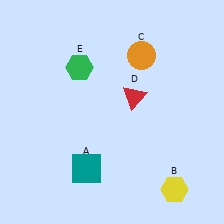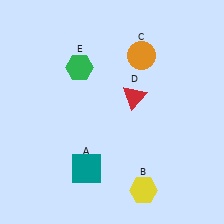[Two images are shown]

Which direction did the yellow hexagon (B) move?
The yellow hexagon (B) moved left.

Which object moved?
The yellow hexagon (B) moved left.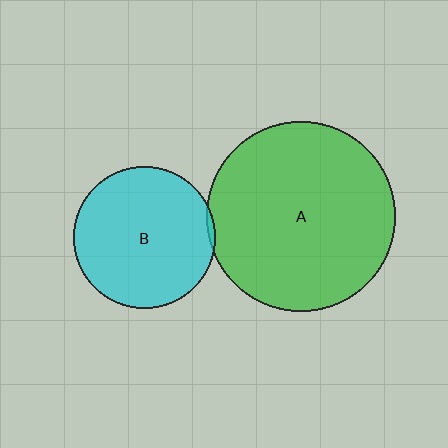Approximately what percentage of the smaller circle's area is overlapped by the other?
Approximately 5%.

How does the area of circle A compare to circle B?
Approximately 1.8 times.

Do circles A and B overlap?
Yes.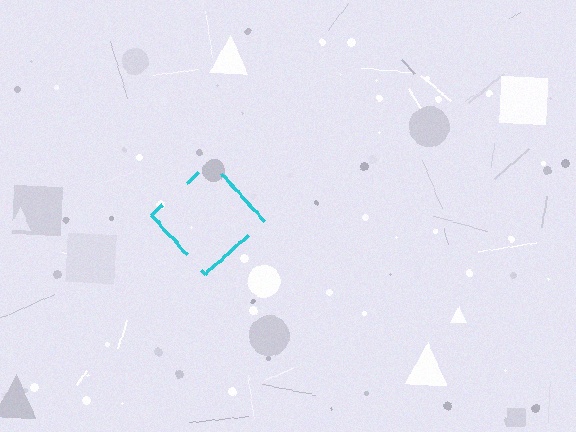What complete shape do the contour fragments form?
The contour fragments form a diamond.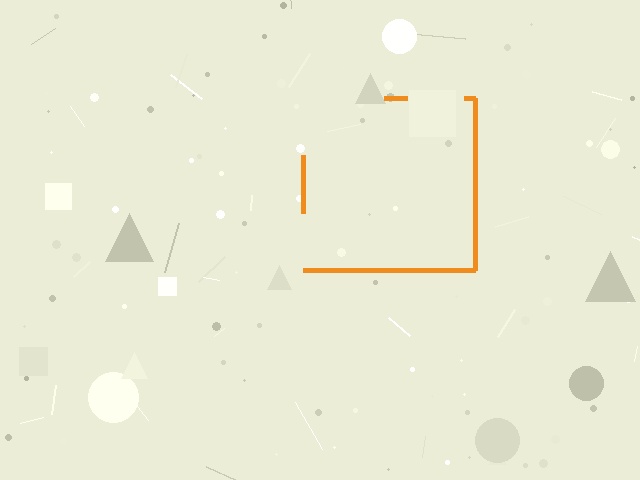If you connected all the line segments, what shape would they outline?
They would outline a square.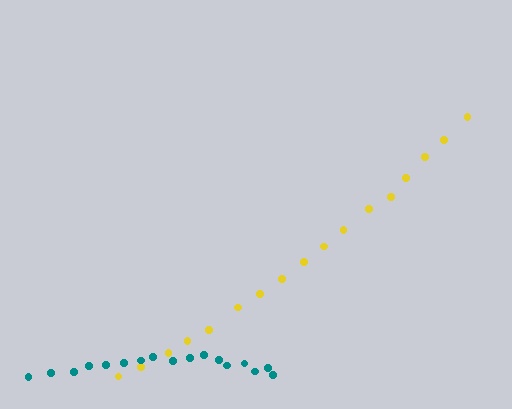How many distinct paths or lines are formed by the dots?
There are 2 distinct paths.